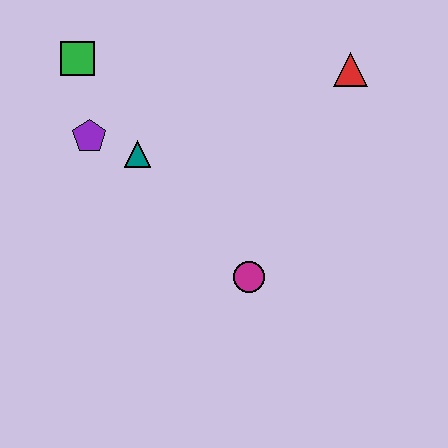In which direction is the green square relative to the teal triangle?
The green square is above the teal triangle.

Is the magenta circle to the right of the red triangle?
No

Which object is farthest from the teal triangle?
The red triangle is farthest from the teal triangle.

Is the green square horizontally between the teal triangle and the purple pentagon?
No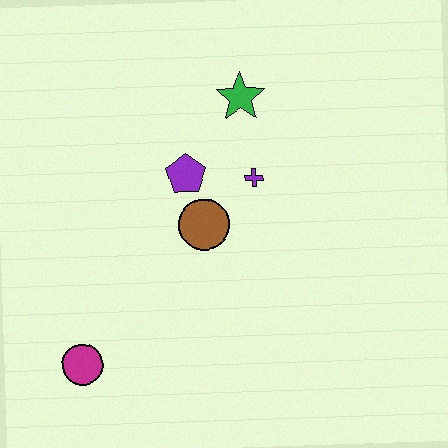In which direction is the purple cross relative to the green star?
The purple cross is below the green star.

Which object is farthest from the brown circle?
The magenta circle is farthest from the brown circle.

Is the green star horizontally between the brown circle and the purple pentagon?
No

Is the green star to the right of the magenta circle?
Yes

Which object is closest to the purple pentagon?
The brown circle is closest to the purple pentagon.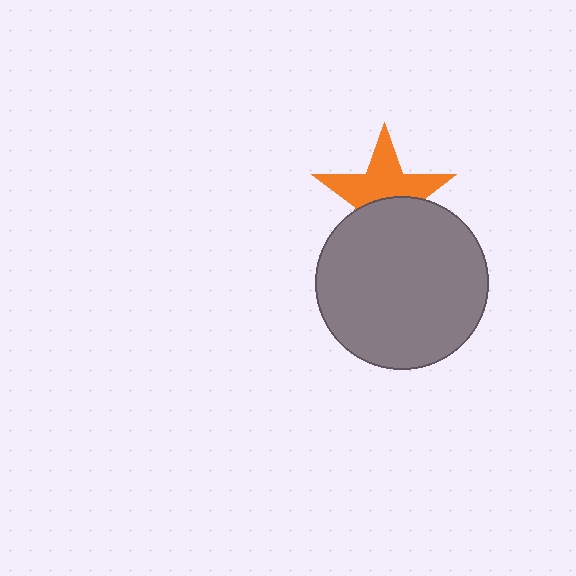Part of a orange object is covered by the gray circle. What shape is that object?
It is a star.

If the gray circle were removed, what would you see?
You would see the complete orange star.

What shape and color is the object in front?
The object in front is a gray circle.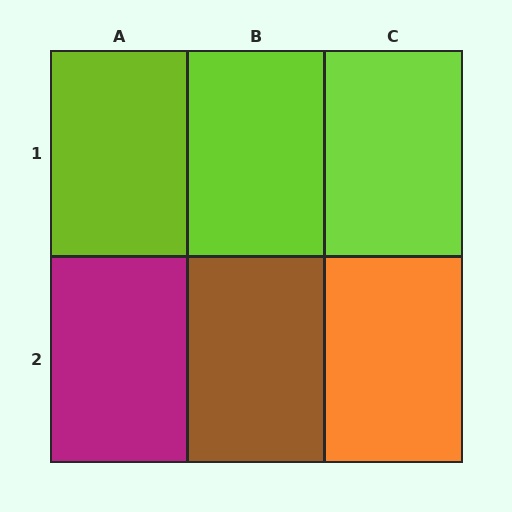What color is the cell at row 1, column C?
Lime.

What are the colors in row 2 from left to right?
Magenta, brown, orange.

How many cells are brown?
1 cell is brown.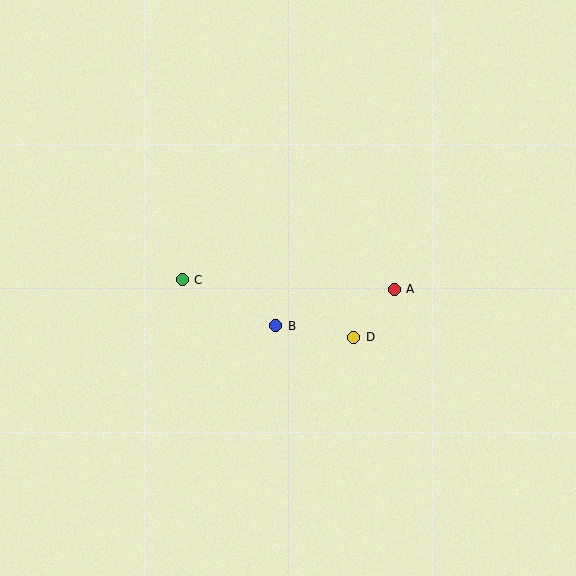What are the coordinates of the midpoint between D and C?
The midpoint between D and C is at (268, 309).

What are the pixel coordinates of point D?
Point D is at (353, 337).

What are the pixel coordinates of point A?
Point A is at (394, 289).